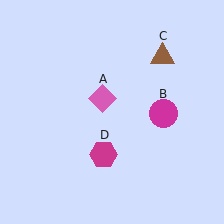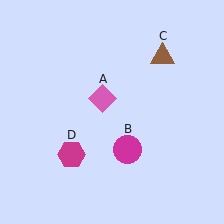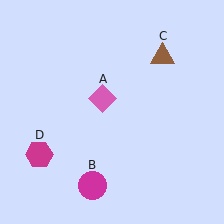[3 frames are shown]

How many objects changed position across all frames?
2 objects changed position: magenta circle (object B), magenta hexagon (object D).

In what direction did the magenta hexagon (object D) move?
The magenta hexagon (object D) moved left.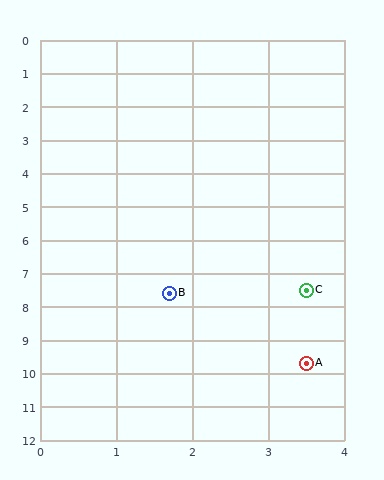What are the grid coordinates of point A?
Point A is at approximately (3.5, 9.7).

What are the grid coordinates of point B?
Point B is at approximately (1.7, 7.6).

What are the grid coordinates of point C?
Point C is at approximately (3.5, 7.5).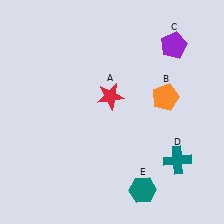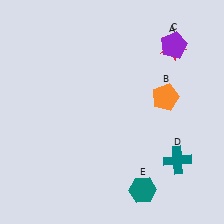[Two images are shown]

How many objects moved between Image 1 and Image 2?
1 object moved between the two images.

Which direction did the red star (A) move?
The red star (A) moved right.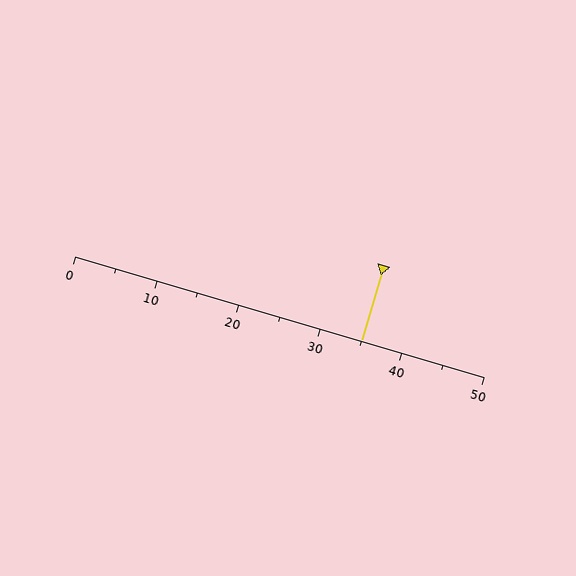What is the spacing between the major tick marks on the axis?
The major ticks are spaced 10 apart.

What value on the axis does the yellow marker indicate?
The marker indicates approximately 35.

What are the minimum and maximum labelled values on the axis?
The axis runs from 0 to 50.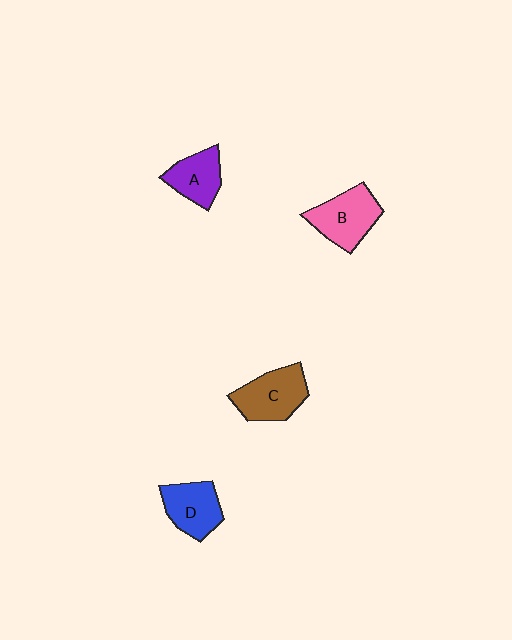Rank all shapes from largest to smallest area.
From largest to smallest: C (brown), B (pink), D (blue), A (purple).